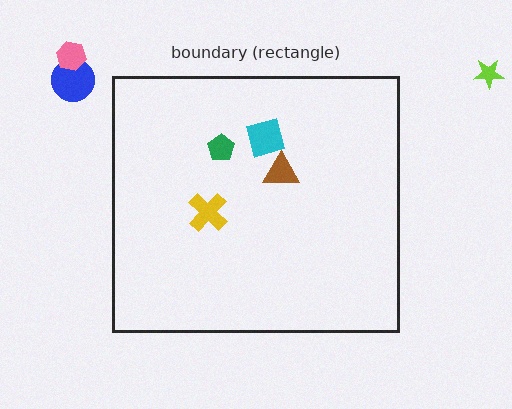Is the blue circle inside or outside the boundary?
Outside.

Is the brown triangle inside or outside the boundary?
Inside.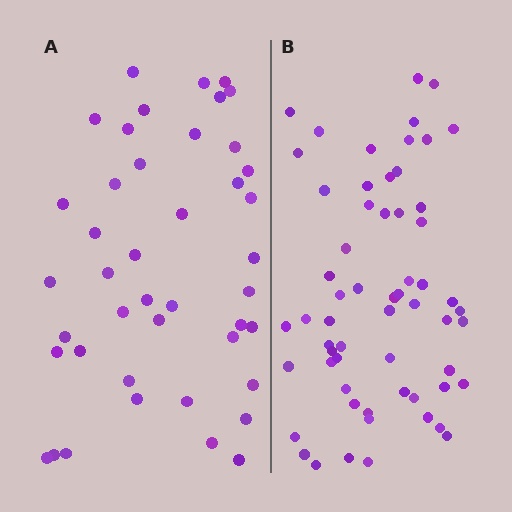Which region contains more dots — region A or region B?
Region B (the right region) has more dots.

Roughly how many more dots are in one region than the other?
Region B has approximately 15 more dots than region A.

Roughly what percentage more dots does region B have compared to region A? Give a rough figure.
About 40% more.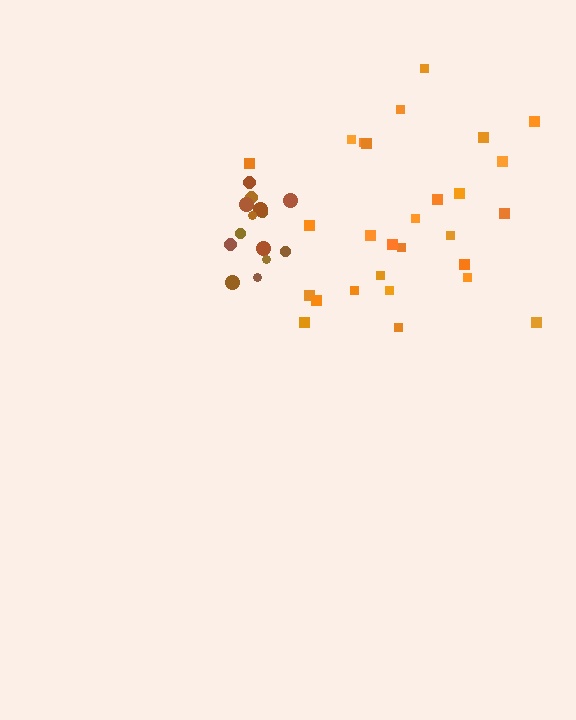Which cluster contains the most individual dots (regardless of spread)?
Orange (28).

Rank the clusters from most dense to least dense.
brown, orange.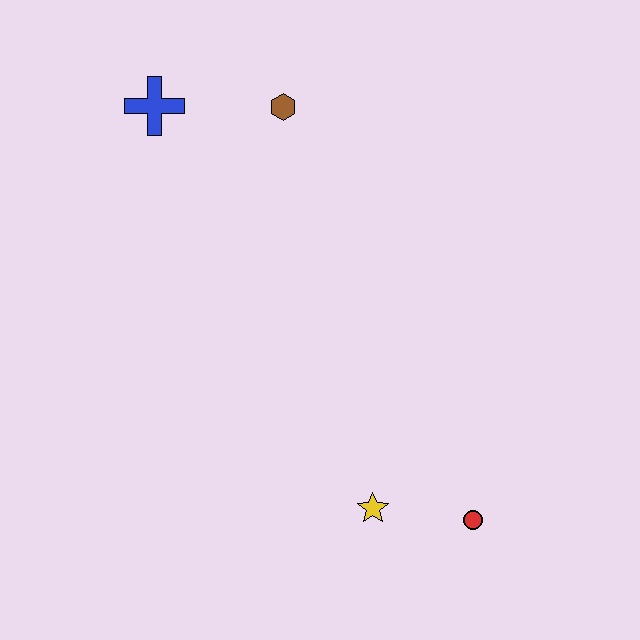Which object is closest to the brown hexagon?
The blue cross is closest to the brown hexagon.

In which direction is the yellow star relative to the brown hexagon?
The yellow star is below the brown hexagon.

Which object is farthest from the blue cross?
The red circle is farthest from the blue cross.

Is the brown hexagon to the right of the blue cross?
Yes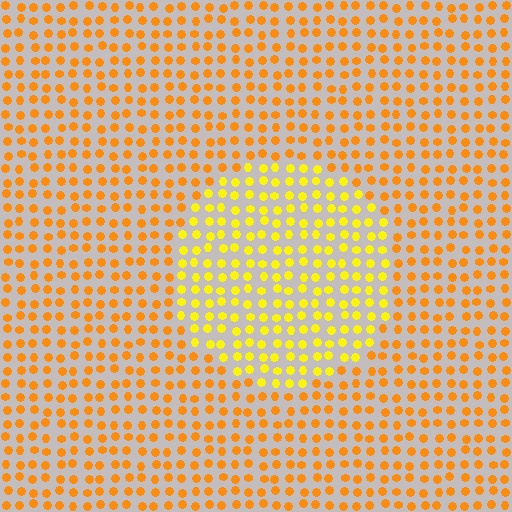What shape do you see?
I see a circle.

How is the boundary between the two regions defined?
The boundary is defined purely by a slight shift in hue (about 27 degrees). Spacing, size, and orientation are identical on both sides.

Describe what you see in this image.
The image is filled with small orange elements in a uniform arrangement. A circle-shaped region is visible where the elements are tinted to a slightly different hue, forming a subtle color boundary.